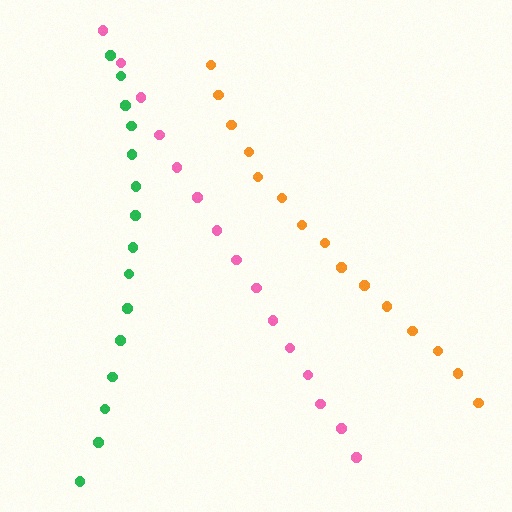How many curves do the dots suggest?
There are 3 distinct paths.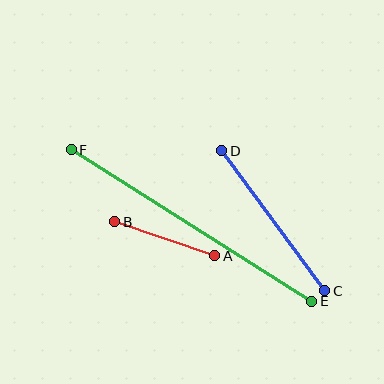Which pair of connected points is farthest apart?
Points E and F are farthest apart.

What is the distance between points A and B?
The distance is approximately 105 pixels.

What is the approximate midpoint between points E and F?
The midpoint is at approximately (192, 225) pixels.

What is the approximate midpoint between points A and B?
The midpoint is at approximately (165, 239) pixels.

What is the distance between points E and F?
The distance is approximately 284 pixels.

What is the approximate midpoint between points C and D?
The midpoint is at approximately (273, 221) pixels.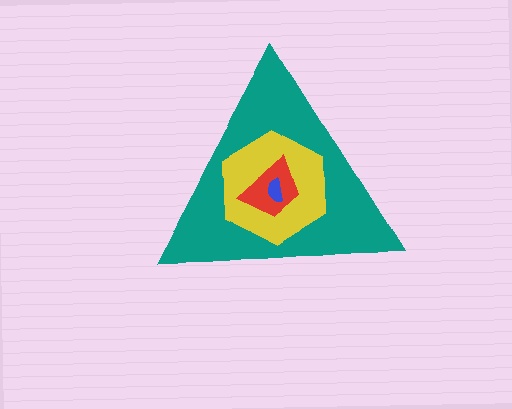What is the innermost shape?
The blue semicircle.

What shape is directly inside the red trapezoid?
The blue semicircle.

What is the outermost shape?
The teal triangle.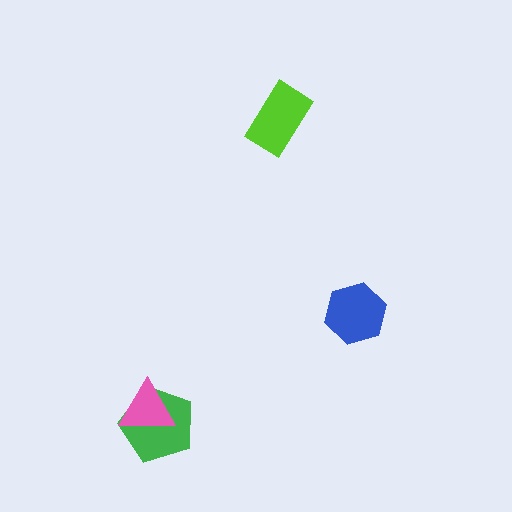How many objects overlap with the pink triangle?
1 object overlaps with the pink triangle.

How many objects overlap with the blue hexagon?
0 objects overlap with the blue hexagon.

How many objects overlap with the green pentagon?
1 object overlaps with the green pentagon.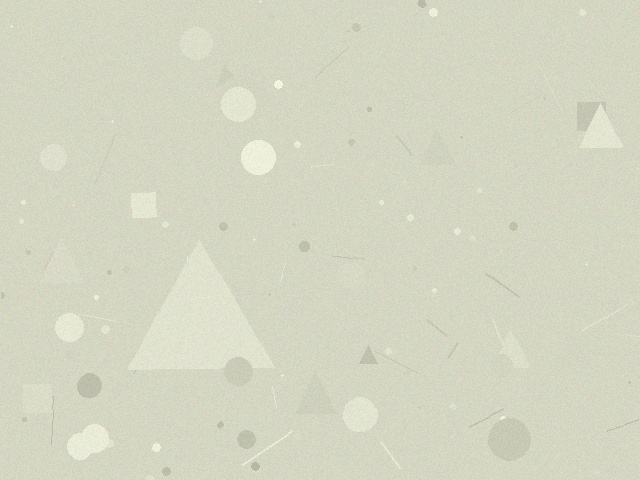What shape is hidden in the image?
A triangle is hidden in the image.